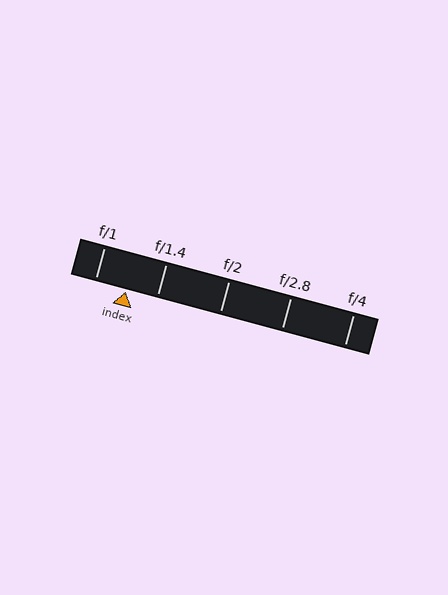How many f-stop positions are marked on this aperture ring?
There are 5 f-stop positions marked.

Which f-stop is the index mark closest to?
The index mark is closest to f/1.4.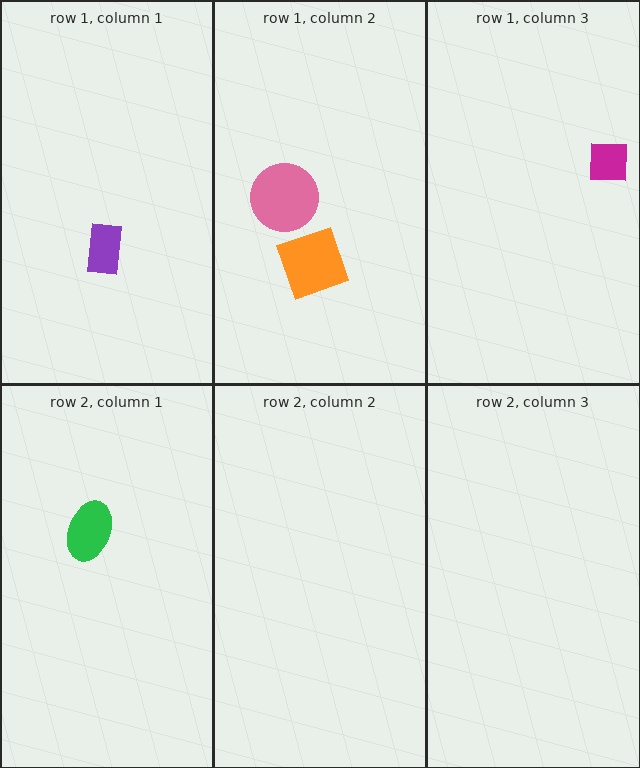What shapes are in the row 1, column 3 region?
The magenta square.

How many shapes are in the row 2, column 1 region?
1.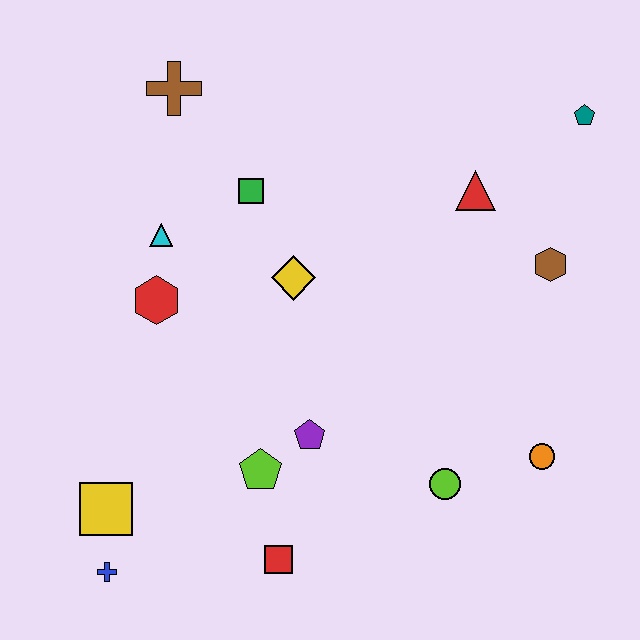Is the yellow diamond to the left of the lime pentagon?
No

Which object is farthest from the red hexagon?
The teal pentagon is farthest from the red hexagon.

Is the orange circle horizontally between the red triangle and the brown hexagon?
Yes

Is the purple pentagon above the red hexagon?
No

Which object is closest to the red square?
The lime pentagon is closest to the red square.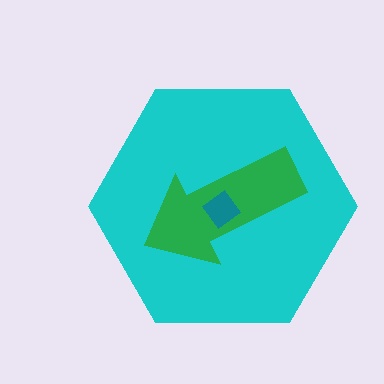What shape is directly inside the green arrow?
The teal diamond.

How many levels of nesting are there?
3.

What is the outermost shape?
The cyan hexagon.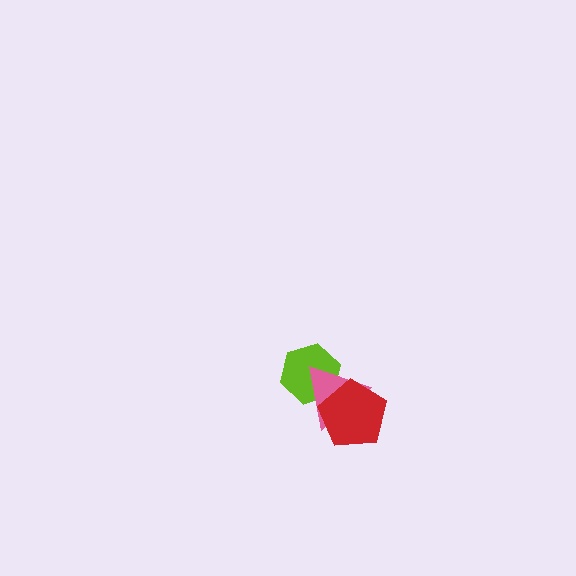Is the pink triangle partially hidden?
Yes, it is partially covered by another shape.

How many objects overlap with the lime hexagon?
2 objects overlap with the lime hexagon.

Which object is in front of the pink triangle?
The red pentagon is in front of the pink triangle.